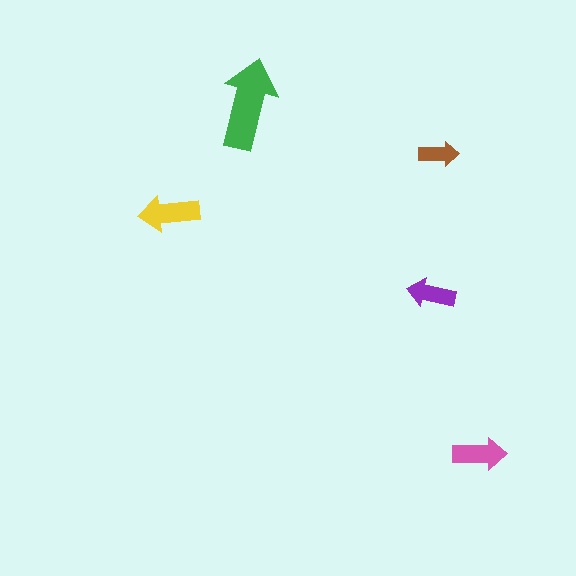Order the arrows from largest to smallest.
the green one, the yellow one, the pink one, the purple one, the brown one.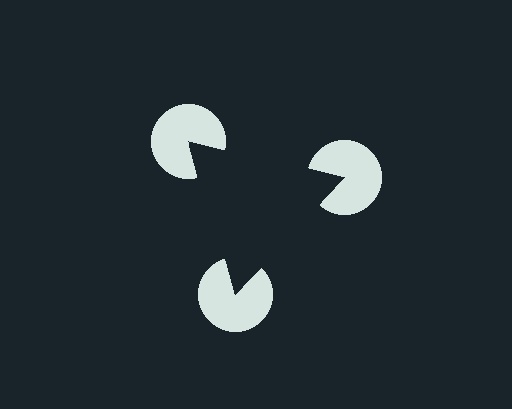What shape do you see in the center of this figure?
An illusory triangle — its edges are inferred from the aligned wedge cuts in the pac-man discs, not physically drawn.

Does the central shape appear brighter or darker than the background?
It typically appears slightly darker than the background, even though no actual brightness change is drawn.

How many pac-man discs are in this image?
There are 3 — one at each vertex of the illusory triangle.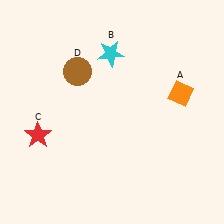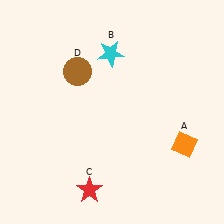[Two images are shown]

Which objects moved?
The objects that moved are: the orange diamond (A), the red star (C).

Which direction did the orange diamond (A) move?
The orange diamond (A) moved down.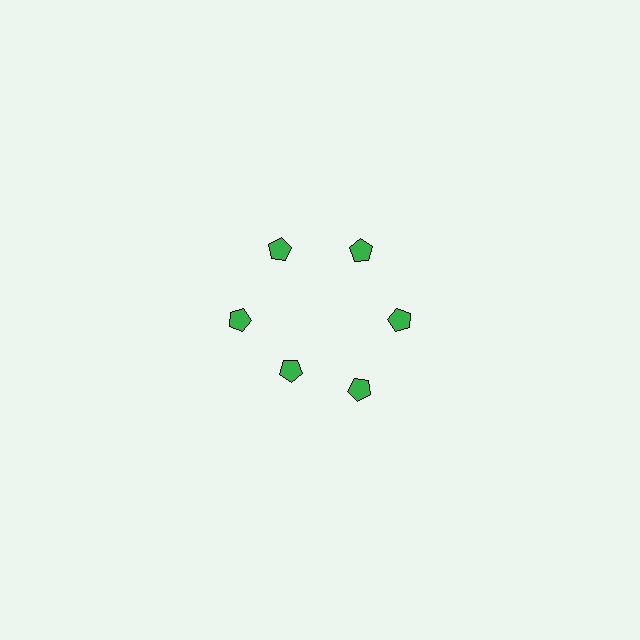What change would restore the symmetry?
The symmetry would be restored by moving it outward, back onto the ring so that all 6 pentagons sit at equal angles and equal distance from the center.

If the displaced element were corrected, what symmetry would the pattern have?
It would have 6-fold rotational symmetry — the pattern would map onto itself every 60 degrees.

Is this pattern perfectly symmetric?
No. The 6 green pentagons are arranged in a ring, but one element near the 7 o'clock position is pulled inward toward the center, breaking the 6-fold rotational symmetry.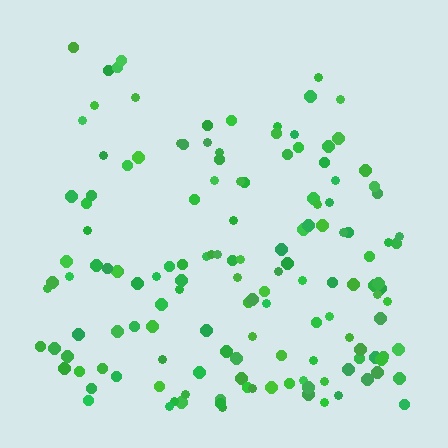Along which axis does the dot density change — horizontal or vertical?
Vertical.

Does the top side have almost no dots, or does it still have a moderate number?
Still a moderate number, just noticeably fewer than the bottom.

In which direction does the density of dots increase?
From top to bottom, with the bottom side densest.